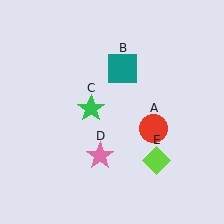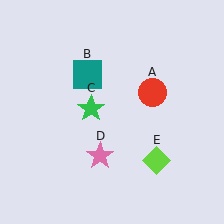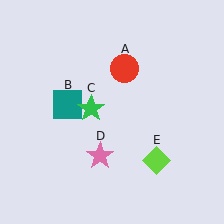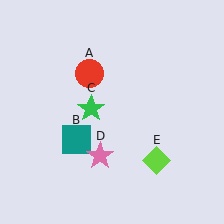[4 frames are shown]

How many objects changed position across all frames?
2 objects changed position: red circle (object A), teal square (object B).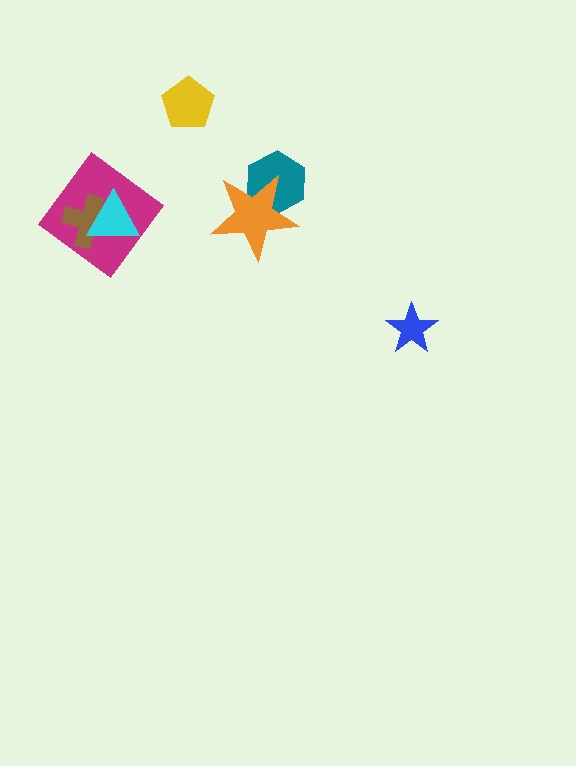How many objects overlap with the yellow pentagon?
0 objects overlap with the yellow pentagon.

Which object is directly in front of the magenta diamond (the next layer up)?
The brown cross is directly in front of the magenta diamond.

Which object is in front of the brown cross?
The cyan triangle is in front of the brown cross.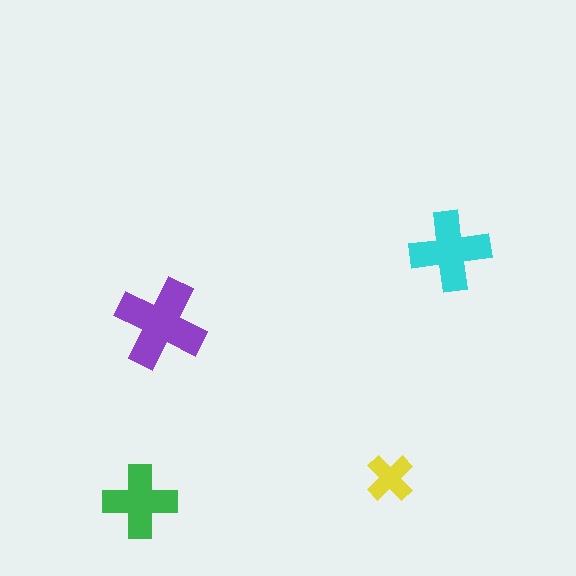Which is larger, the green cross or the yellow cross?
The green one.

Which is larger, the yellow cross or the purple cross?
The purple one.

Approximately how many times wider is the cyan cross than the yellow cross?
About 1.5 times wider.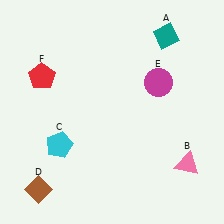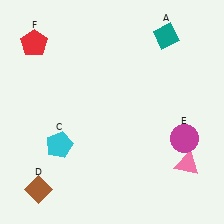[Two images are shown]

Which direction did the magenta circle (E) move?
The magenta circle (E) moved down.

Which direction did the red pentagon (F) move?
The red pentagon (F) moved up.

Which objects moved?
The objects that moved are: the magenta circle (E), the red pentagon (F).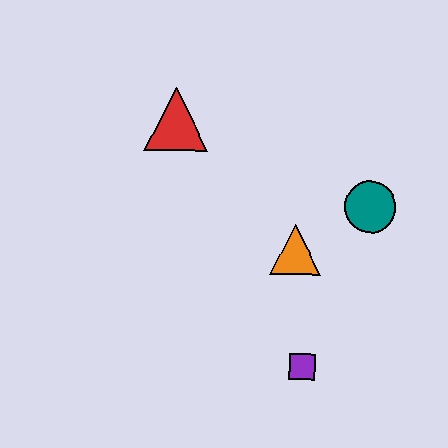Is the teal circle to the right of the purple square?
Yes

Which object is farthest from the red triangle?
The purple square is farthest from the red triangle.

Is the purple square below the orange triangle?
Yes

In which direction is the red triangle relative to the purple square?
The red triangle is above the purple square.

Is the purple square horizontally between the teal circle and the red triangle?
Yes